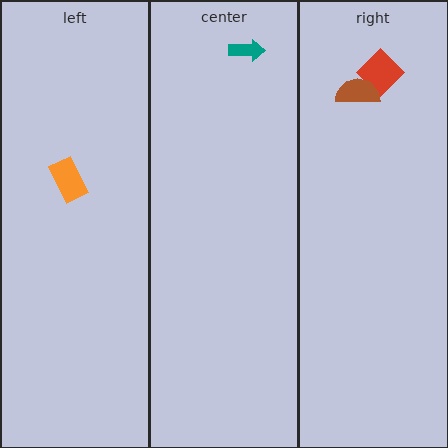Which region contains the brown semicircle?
The right region.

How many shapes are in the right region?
2.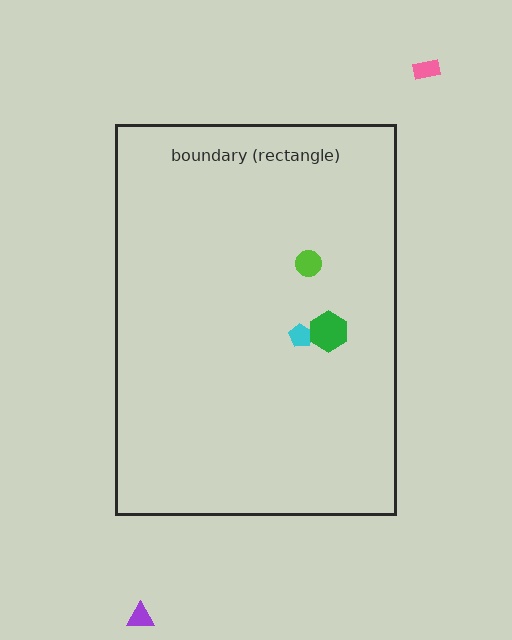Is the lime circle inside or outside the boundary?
Inside.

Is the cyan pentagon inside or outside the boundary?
Inside.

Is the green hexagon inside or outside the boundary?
Inside.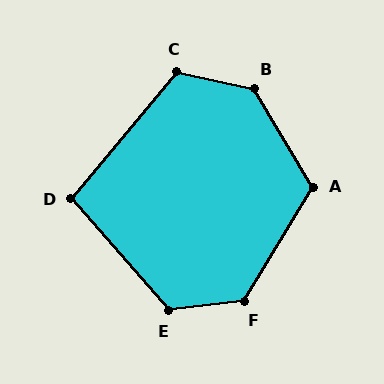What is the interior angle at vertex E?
Approximately 124 degrees (obtuse).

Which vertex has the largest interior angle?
B, at approximately 132 degrees.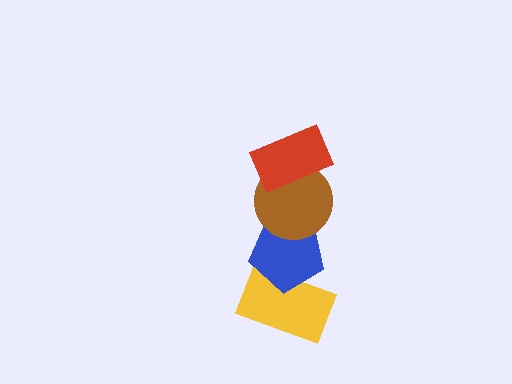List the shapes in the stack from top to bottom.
From top to bottom: the red rectangle, the brown circle, the blue pentagon, the yellow rectangle.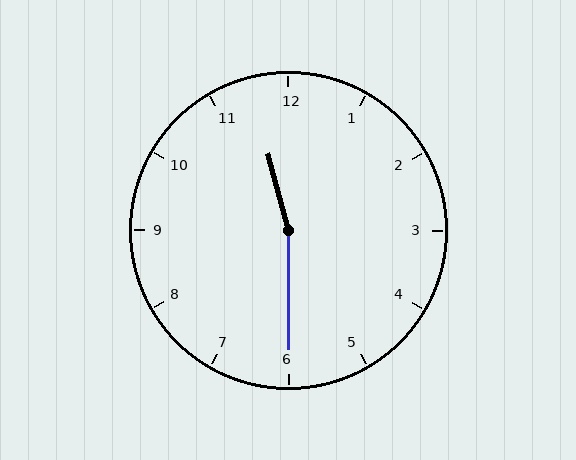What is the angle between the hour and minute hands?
Approximately 165 degrees.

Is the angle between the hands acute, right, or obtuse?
It is obtuse.